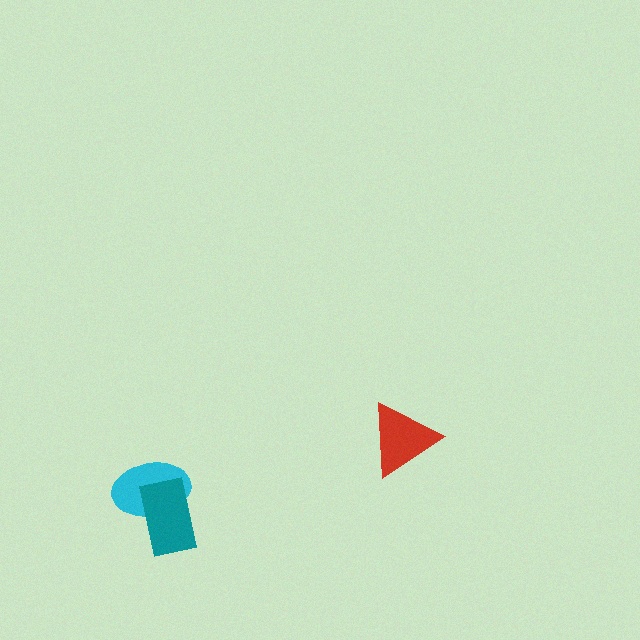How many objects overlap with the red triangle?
0 objects overlap with the red triangle.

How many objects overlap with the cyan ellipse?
1 object overlaps with the cyan ellipse.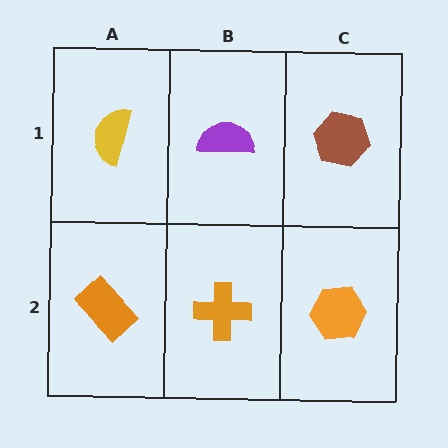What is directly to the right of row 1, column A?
A purple semicircle.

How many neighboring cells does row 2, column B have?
3.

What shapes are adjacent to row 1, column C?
An orange hexagon (row 2, column C), a purple semicircle (row 1, column B).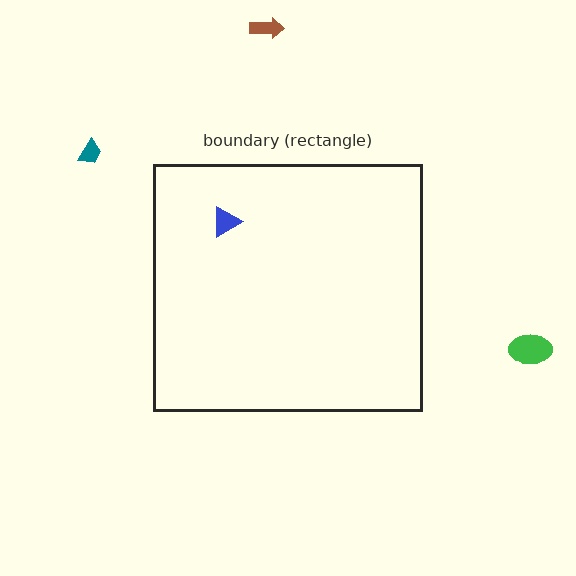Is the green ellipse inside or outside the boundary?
Outside.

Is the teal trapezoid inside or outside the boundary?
Outside.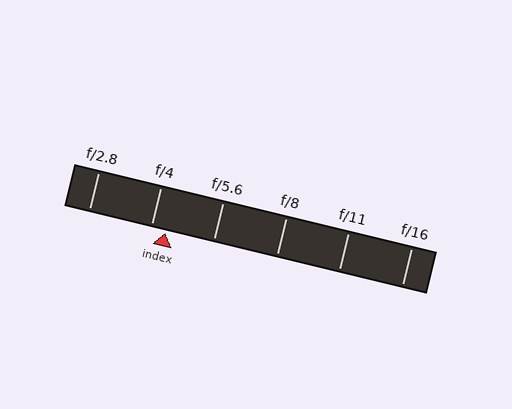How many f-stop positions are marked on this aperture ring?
There are 6 f-stop positions marked.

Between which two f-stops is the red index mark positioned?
The index mark is between f/4 and f/5.6.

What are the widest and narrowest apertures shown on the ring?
The widest aperture shown is f/2.8 and the narrowest is f/16.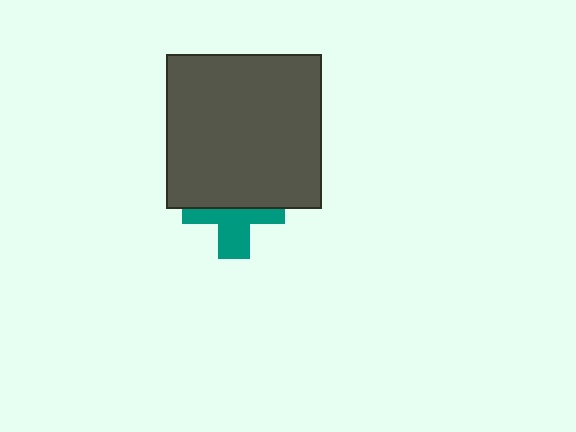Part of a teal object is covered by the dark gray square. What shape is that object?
It is a cross.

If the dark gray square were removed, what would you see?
You would see the complete teal cross.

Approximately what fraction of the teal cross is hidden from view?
Roughly 54% of the teal cross is hidden behind the dark gray square.